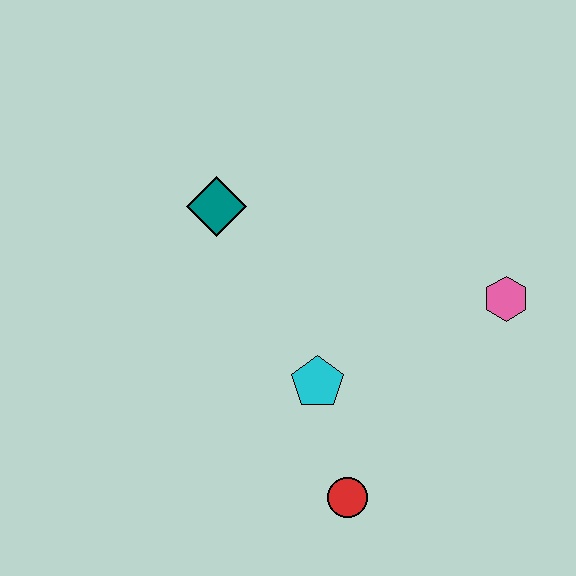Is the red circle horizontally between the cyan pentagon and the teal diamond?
No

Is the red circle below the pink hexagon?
Yes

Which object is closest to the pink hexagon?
The cyan pentagon is closest to the pink hexagon.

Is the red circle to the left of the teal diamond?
No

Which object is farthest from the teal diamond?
The red circle is farthest from the teal diamond.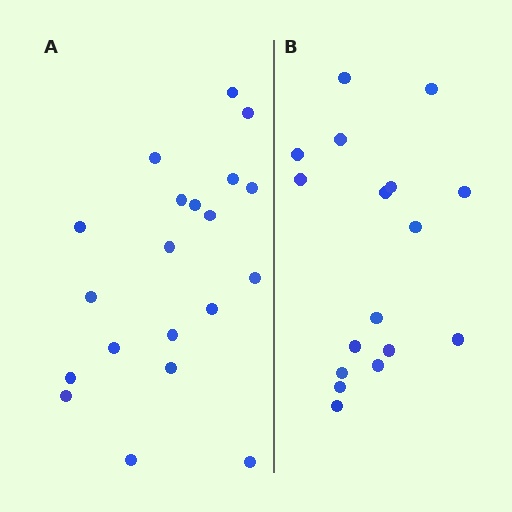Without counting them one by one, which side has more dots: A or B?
Region A (the left region) has more dots.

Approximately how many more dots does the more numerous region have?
Region A has just a few more — roughly 2 or 3 more dots than region B.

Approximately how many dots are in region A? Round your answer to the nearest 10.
About 20 dots.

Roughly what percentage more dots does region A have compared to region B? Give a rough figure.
About 20% more.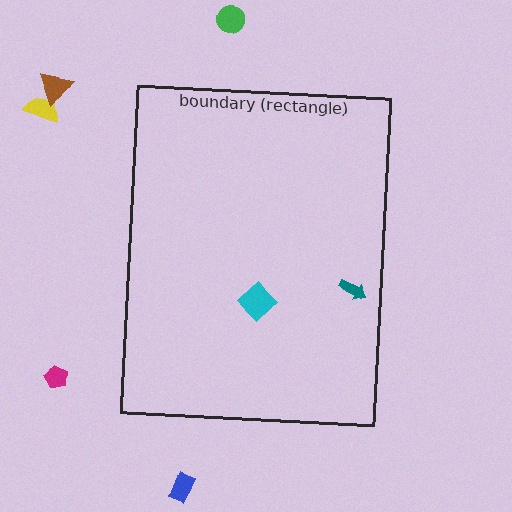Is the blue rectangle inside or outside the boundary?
Outside.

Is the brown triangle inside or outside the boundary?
Outside.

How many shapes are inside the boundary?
2 inside, 5 outside.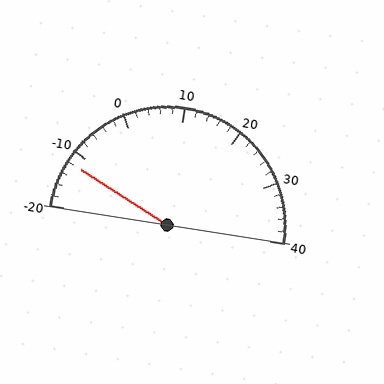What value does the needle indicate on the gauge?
The needle indicates approximately -12.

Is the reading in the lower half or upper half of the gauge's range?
The reading is in the lower half of the range (-20 to 40).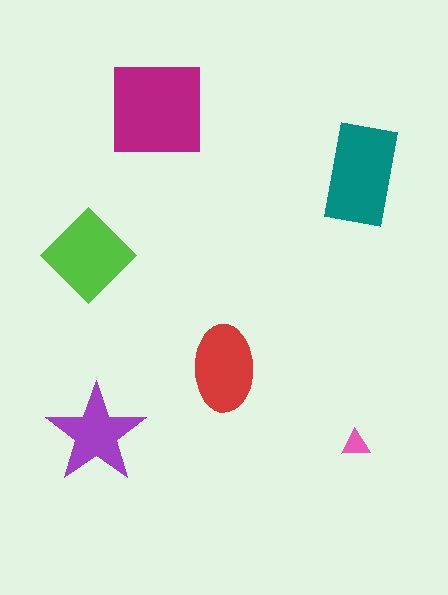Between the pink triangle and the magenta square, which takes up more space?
The magenta square.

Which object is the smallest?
The pink triangle.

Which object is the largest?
The magenta square.